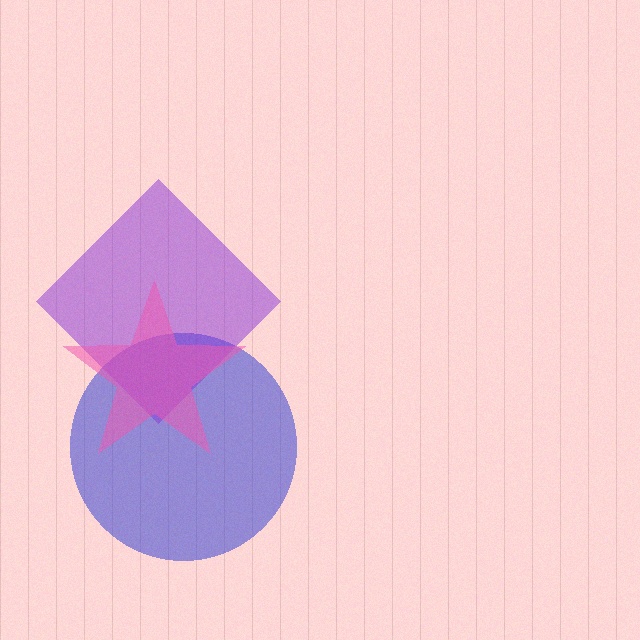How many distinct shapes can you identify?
There are 3 distinct shapes: a blue circle, a purple diamond, a pink star.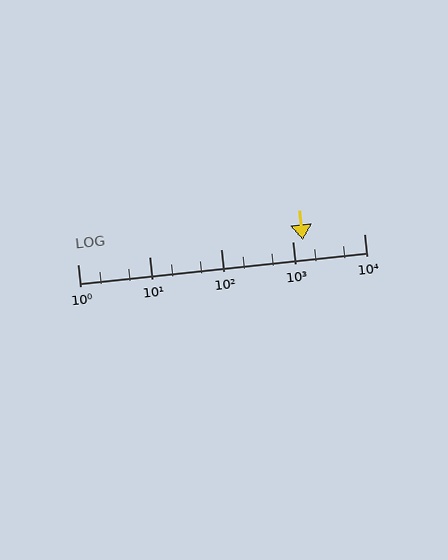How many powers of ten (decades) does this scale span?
The scale spans 4 decades, from 1 to 10000.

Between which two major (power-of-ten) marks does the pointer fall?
The pointer is between 1000 and 10000.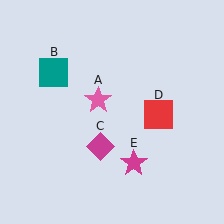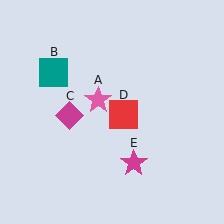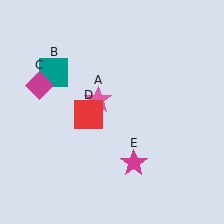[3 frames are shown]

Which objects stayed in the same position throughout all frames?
Pink star (object A) and teal square (object B) and magenta star (object E) remained stationary.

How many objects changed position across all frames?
2 objects changed position: magenta diamond (object C), red square (object D).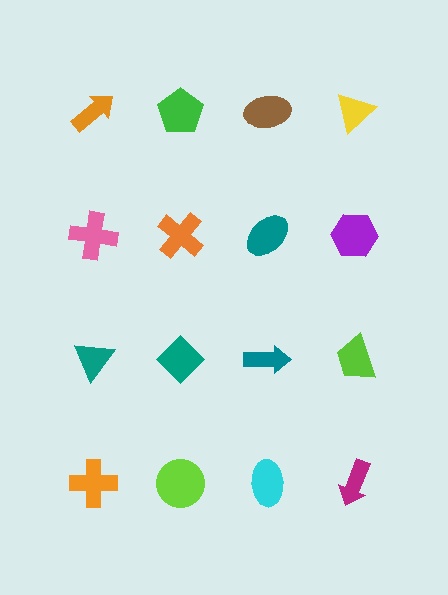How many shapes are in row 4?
4 shapes.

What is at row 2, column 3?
A teal ellipse.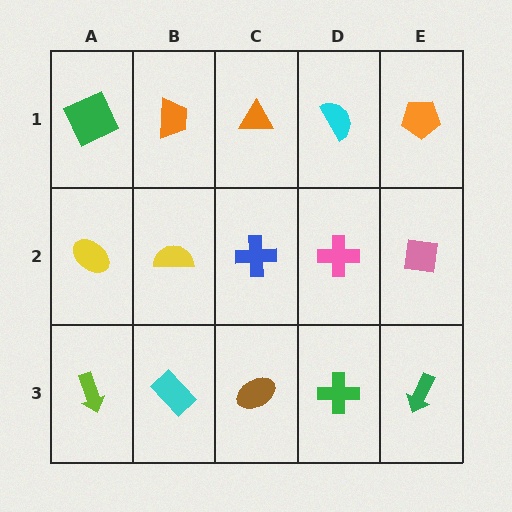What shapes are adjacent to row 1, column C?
A blue cross (row 2, column C), an orange trapezoid (row 1, column B), a cyan semicircle (row 1, column D).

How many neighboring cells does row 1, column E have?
2.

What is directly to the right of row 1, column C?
A cyan semicircle.